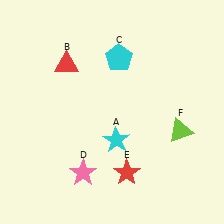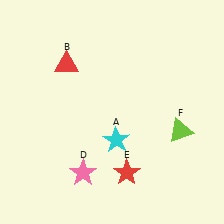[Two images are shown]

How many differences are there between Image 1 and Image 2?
There is 1 difference between the two images.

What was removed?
The cyan pentagon (C) was removed in Image 2.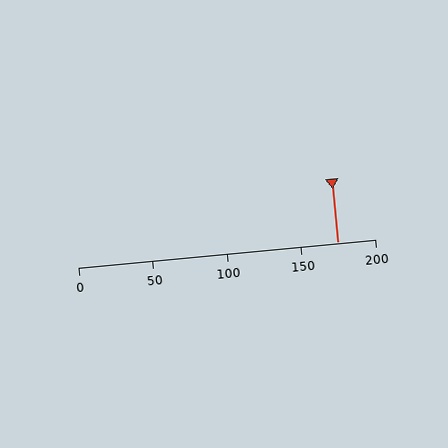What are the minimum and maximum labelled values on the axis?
The axis runs from 0 to 200.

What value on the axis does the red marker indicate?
The marker indicates approximately 175.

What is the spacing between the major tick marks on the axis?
The major ticks are spaced 50 apart.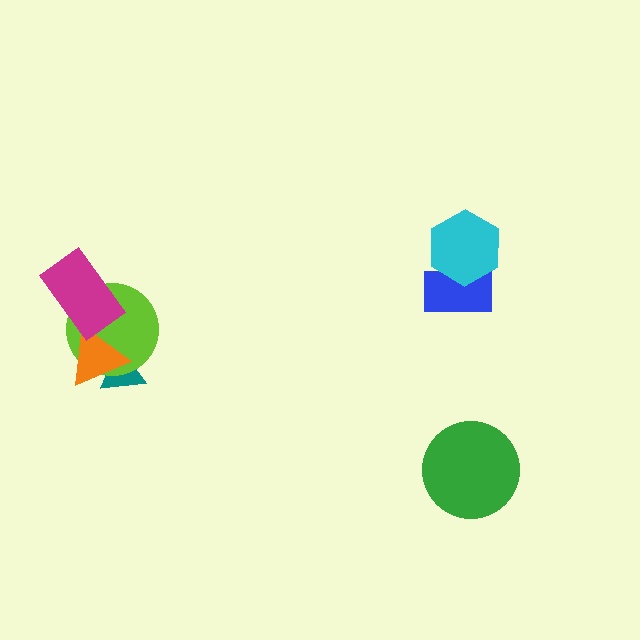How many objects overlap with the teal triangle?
2 objects overlap with the teal triangle.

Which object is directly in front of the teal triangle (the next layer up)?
The lime circle is directly in front of the teal triangle.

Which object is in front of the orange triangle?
The magenta rectangle is in front of the orange triangle.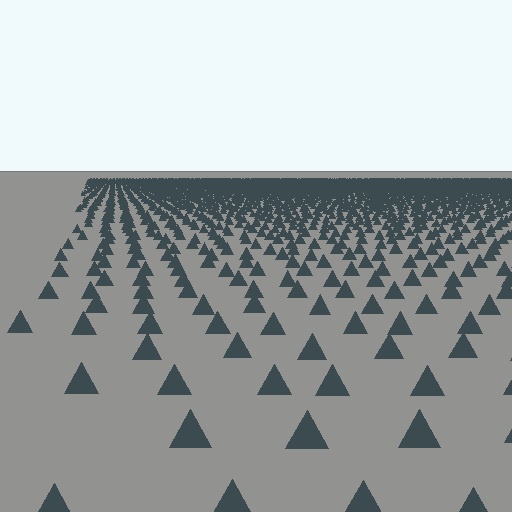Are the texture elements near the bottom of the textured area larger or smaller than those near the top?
Larger. Near the bottom, elements are closer to the viewer and appear at a bigger on-screen size.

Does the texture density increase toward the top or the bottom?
Density increases toward the top.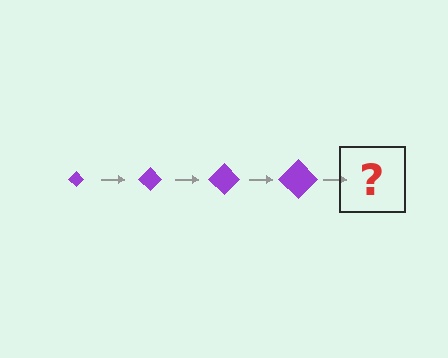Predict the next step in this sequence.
The next step is a purple diamond, larger than the previous one.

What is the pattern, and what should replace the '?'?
The pattern is that the diamond gets progressively larger each step. The '?' should be a purple diamond, larger than the previous one.